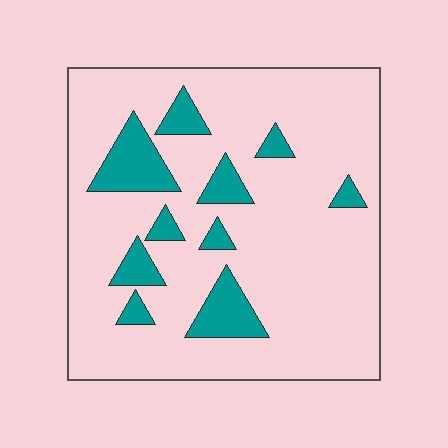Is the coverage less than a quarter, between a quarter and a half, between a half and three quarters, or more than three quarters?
Less than a quarter.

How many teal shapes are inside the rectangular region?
10.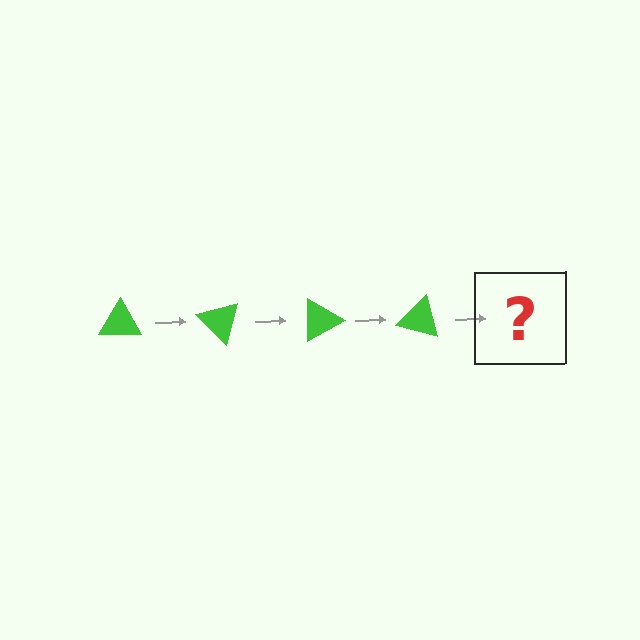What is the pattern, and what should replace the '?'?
The pattern is that the triangle rotates 45 degrees each step. The '?' should be a green triangle rotated 180 degrees.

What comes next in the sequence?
The next element should be a green triangle rotated 180 degrees.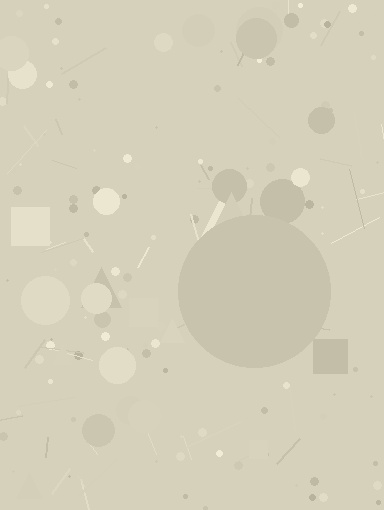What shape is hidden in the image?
A circle is hidden in the image.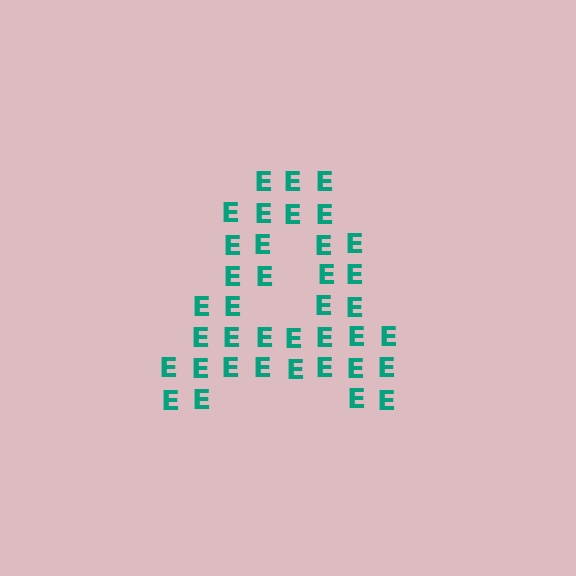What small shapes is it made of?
It is made of small letter E's.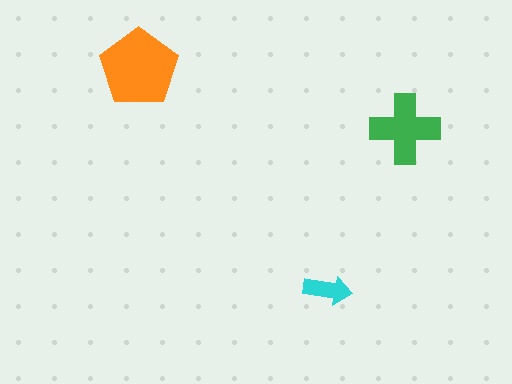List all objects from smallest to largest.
The cyan arrow, the green cross, the orange pentagon.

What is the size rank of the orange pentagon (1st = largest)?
1st.